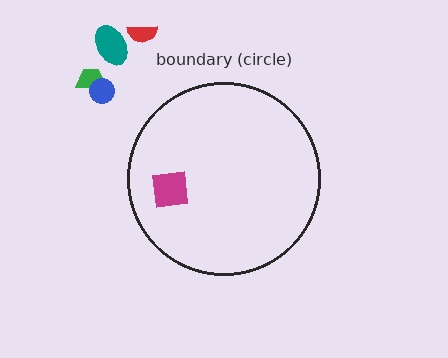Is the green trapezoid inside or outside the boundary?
Outside.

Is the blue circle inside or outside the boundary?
Outside.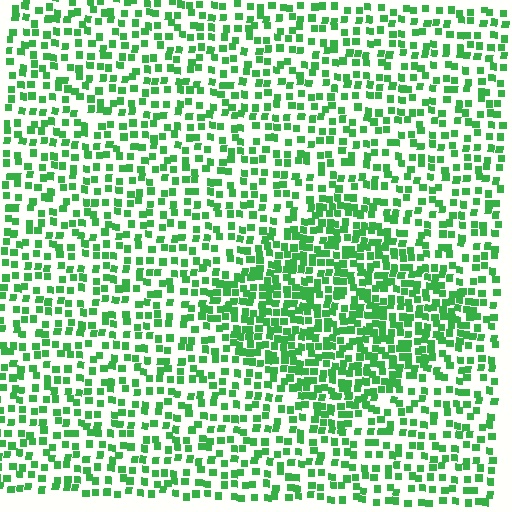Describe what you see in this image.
The image contains small green elements arranged at two different densities. A diamond-shaped region is visible where the elements are more densely packed than the surrounding area.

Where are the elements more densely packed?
The elements are more densely packed inside the diamond boundary.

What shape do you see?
I see a diamond.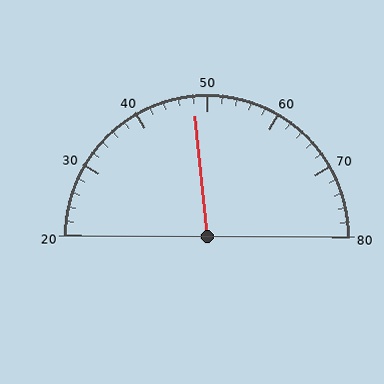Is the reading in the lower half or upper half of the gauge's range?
The reading is in the lower half of the range (20 to 80).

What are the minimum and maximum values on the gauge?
The gauge ranges from 20 to 80.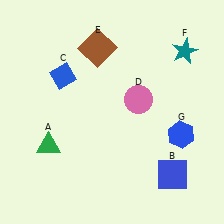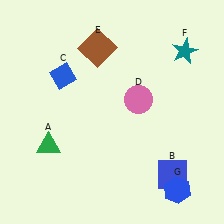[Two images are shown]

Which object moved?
The blue hexagon (G) moved down.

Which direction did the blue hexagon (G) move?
The blue hexagon (G) moved down.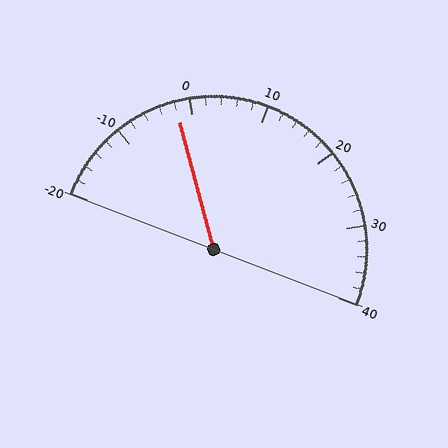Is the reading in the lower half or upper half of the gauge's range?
The reading is in the lower half of the range (-20 to 40).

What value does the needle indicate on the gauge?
The needle indicates approximately -2.